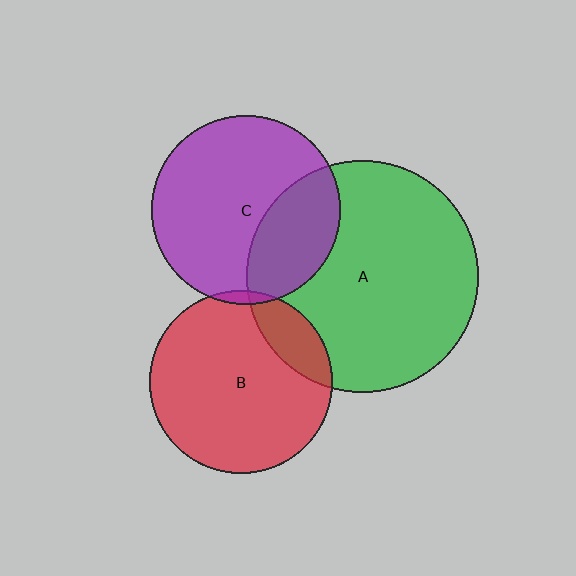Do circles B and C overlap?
Yes.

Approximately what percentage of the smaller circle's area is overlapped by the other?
Approximately 5%.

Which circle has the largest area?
Circle A (green).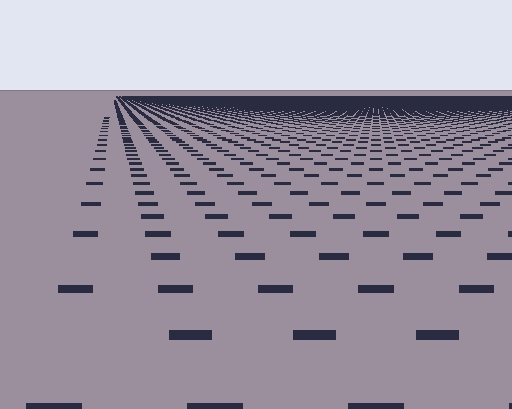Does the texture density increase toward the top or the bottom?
Density increases toward the top.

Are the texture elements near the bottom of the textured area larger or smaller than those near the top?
Larger. Near the bottom, elements are closer to the viewer and appear at a bigger on-screen size.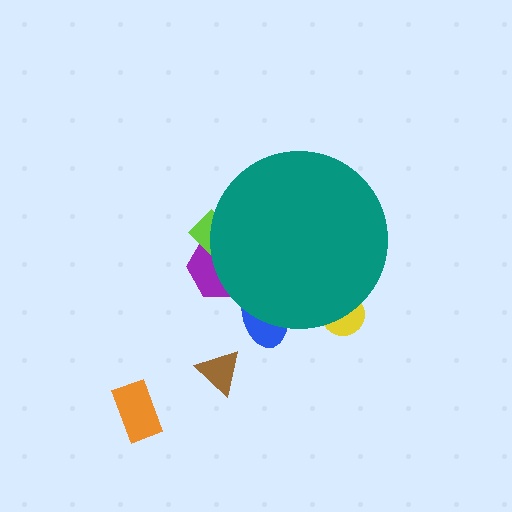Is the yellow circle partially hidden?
Yes, the yellow circle is partially hidden behind the teal circle.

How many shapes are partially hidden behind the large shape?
4 shapes are partially hidden.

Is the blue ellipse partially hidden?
Yes, the blue ellipse is partially hidden behind the teal circle.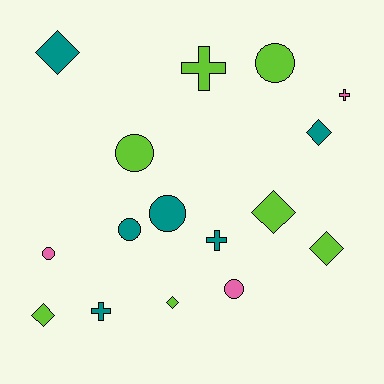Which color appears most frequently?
Lime, with 7 objects.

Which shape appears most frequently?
Circle, with 6 objects.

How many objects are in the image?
There are 16 objects.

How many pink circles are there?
There are 2 pink circles.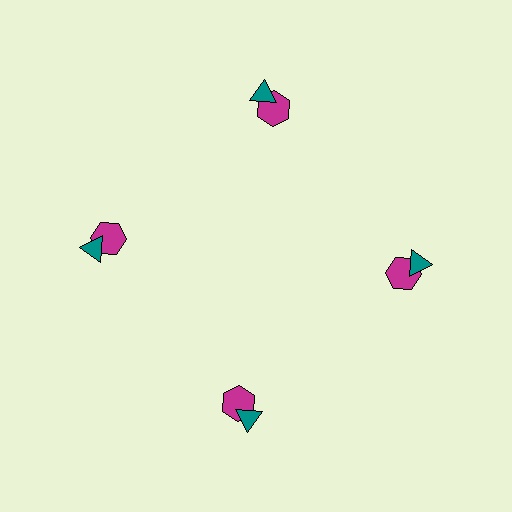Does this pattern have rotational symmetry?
Yes, this pattern has 4-fold rotational symmetry. It looks the same after rotating 90 degrees around the center.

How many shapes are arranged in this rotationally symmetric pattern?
There are 8 shapes, arranged in 4 groups of 2.